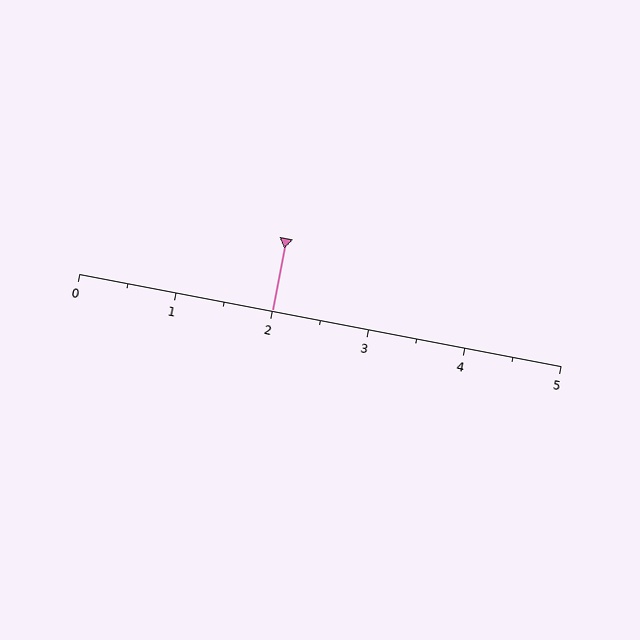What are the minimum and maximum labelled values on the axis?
The axis runs from 0 to 5.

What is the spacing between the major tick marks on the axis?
The major ticks are spaced 1 apart.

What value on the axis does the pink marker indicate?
The marker indicates approximately 2.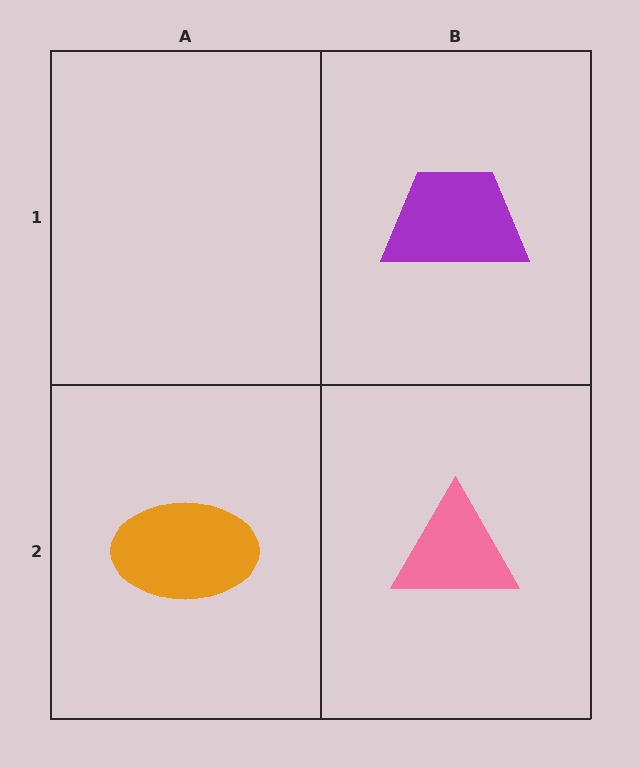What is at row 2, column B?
A pink triangle.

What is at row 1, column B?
A purple trapezoid.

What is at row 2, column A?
An orange ellipse.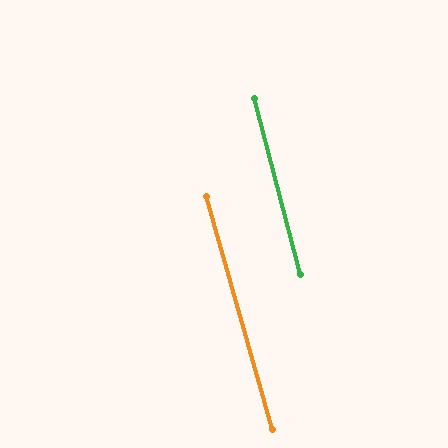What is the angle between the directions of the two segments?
Approximately 1 degree.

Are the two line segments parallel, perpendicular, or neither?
Parallel — their directions differ by only 1.1°.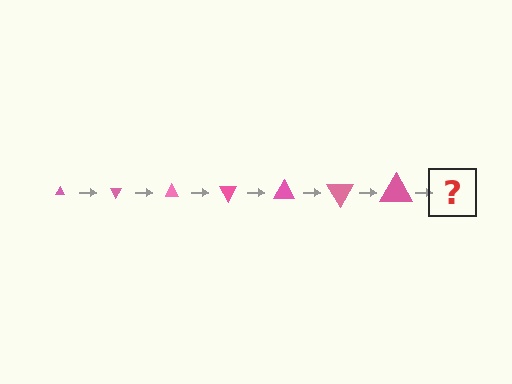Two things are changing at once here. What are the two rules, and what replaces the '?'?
The two rules are that the triangle grows larger each step and it rotates 60 degrees each step. The '?' should be a triangle, larger than the previous one and rotated 420 degrees from the start.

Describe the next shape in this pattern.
It should be a triangle, larger than the previous one and rotated 420 degrees from the start.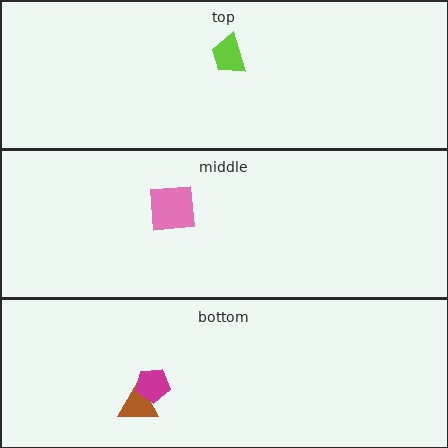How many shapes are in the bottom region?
2.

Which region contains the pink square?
The middle region.